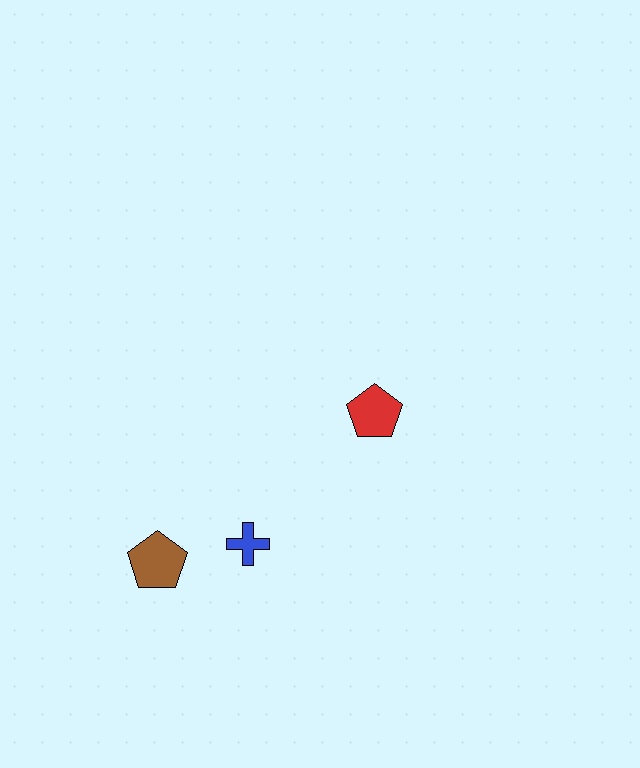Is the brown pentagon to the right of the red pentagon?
No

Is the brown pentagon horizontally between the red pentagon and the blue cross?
No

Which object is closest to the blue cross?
The brown pentagon is closest to the blue cross.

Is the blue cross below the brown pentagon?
No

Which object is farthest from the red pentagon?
The brown pentagon is farthest from the red pentagon.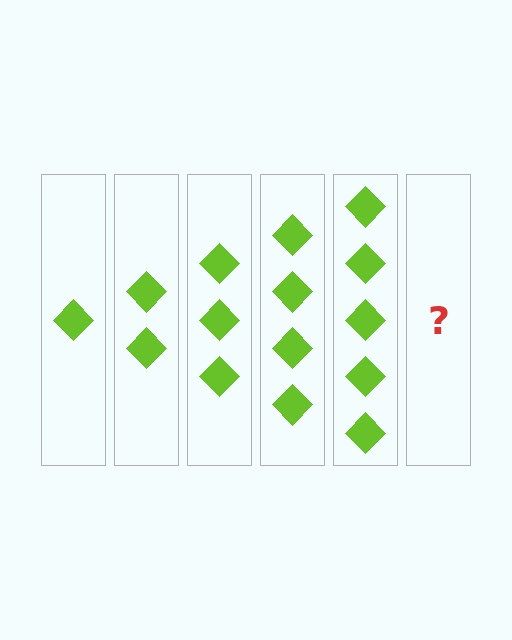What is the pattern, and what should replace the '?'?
The pattern is that each step adds one more diamond. The '?' should be 6 diamonds.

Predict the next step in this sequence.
The next step is 6 diamonds.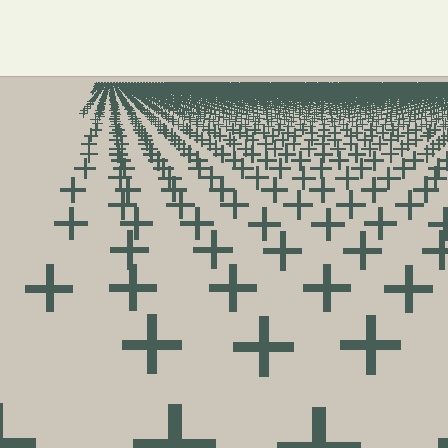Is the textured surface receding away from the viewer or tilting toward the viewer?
The surface is receding away from the viewer. Texture elements get smaller and denser toward the top.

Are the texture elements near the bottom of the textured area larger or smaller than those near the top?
Larger. Near the bottom, elements are closer to the viewer and appear at a bigger on-screen size.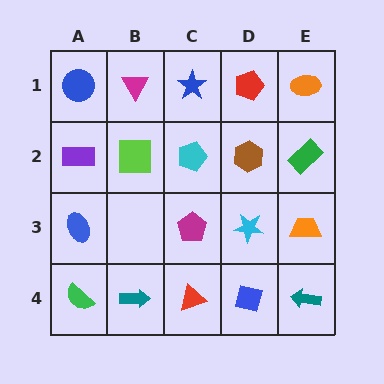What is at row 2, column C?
A cyan pentagon.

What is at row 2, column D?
A brown hexagon.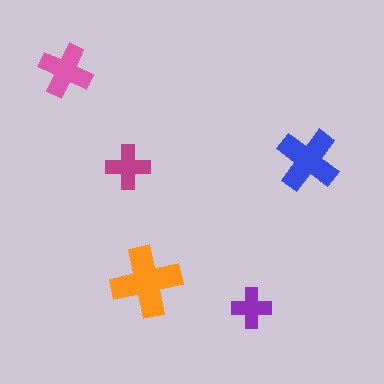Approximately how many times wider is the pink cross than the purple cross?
About 1.5 times wider.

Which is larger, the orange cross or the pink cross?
The orange one.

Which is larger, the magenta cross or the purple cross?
The magenta one.